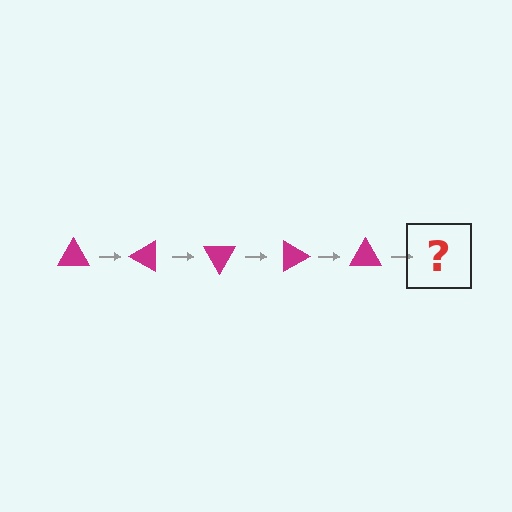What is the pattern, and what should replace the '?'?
The pattern is that the triangle rotates 30 degrees each step. The '?' should be a magenta triangle rotated 150 degrees.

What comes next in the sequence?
The next element should be a magenta triangle rotated 150 degrees.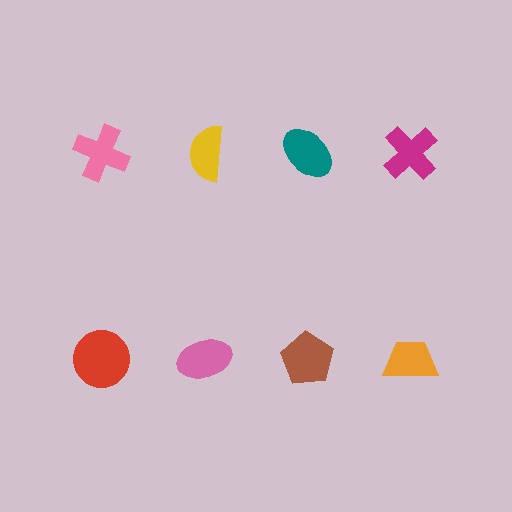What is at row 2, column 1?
A red circle.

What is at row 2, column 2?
A pink ellipse.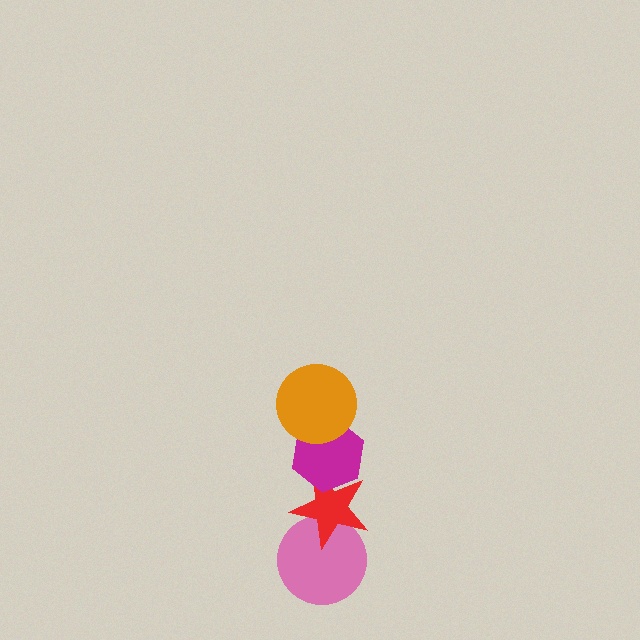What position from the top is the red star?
The red star is 3rd from the top.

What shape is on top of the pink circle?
The red star is on top of the pink circle.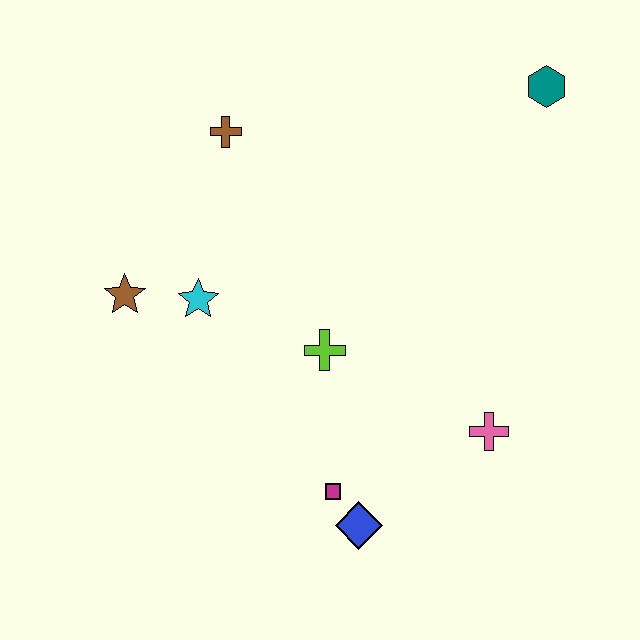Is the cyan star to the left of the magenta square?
Yes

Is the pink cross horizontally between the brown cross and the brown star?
No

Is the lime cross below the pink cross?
No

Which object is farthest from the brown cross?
The blue diamond is farthest from the brown cross.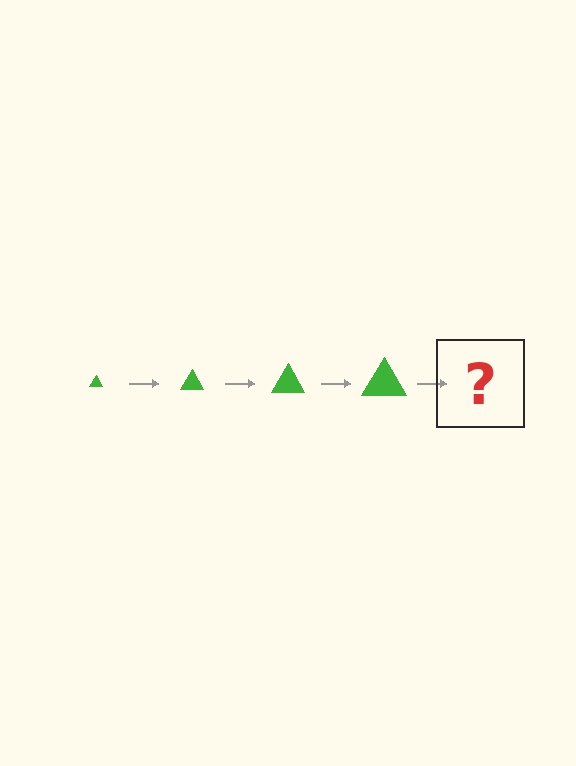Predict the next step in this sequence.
The next step is a green triangle, larger than the previous one.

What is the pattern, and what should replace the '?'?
The pattern is that the triangle gets progressively larger each step. The '?' should be a green triangle, larger than the previous one.